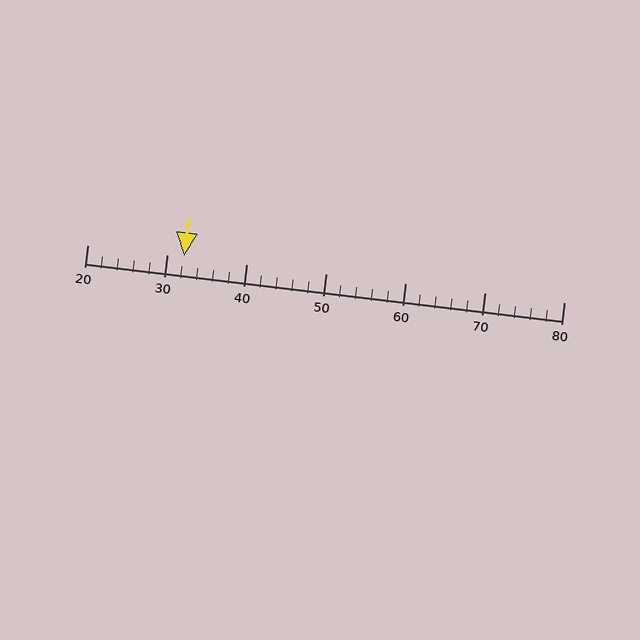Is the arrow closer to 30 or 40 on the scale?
The arrow is closer to 30.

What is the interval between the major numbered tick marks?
The major tick marks are spaced 10 units apart.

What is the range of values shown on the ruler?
The ruler shows values from 20 to 80.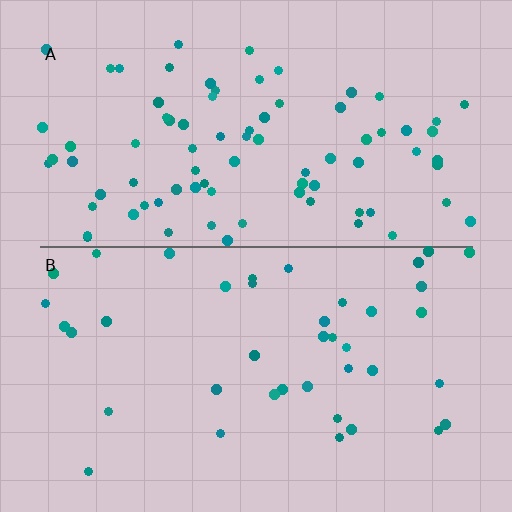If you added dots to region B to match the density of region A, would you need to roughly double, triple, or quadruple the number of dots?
Approximately double.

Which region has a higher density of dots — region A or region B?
A (the top).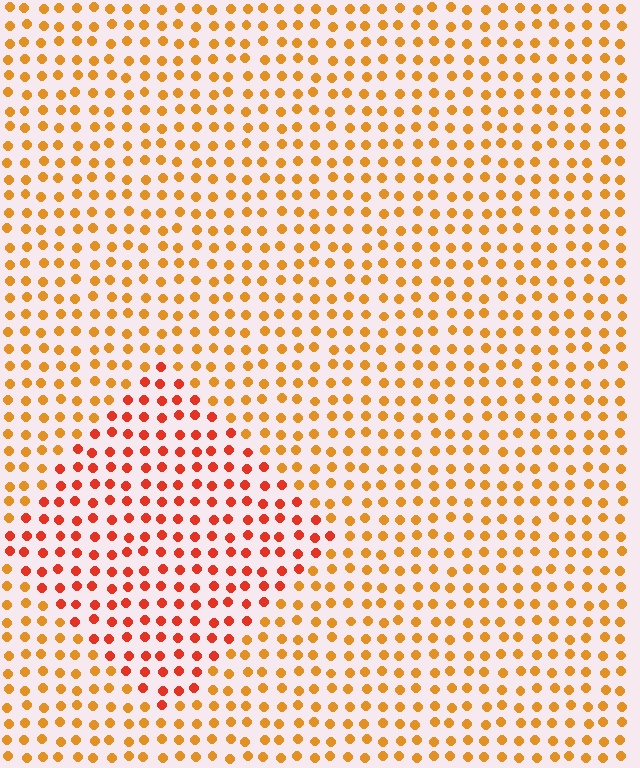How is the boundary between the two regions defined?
The boundary is defined purely by a slight shift in hue (about 30 degrees). Spacing, size, and orientation are identical on both sides.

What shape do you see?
I see a diamond.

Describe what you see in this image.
The image is filled with small orange elements in a uniform arrangement. A diamond-shaped region is visible where the elements are tinted to a slightly different hue, forming a subtle color boundary.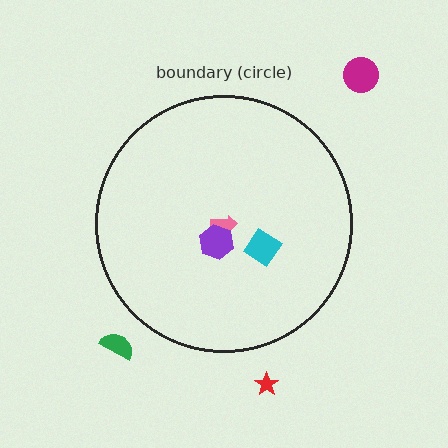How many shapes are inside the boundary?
3 inside, 3 outside.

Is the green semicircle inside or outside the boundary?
Outside.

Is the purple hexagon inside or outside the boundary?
Inside.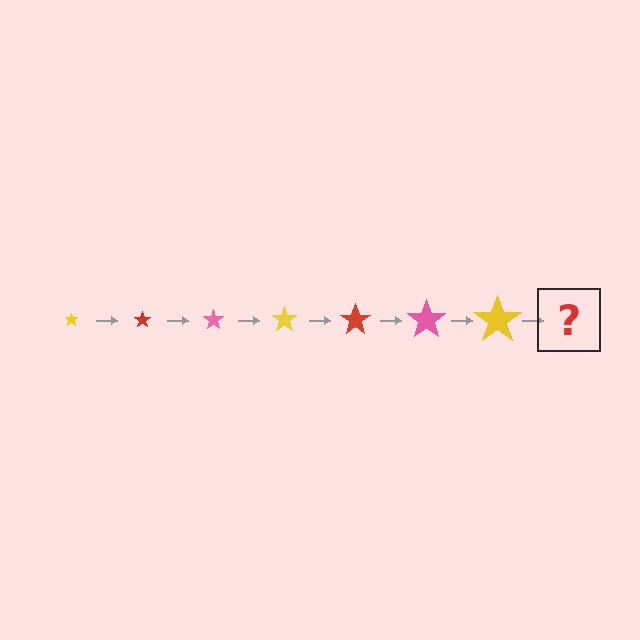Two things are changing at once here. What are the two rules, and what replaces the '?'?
The two rules are that the star grows larger each step and the color cycles through yellow, red, and pink. The '?' should be a red star, larger than the previous one.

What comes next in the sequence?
The next element should be a red star, larger than the previous one.